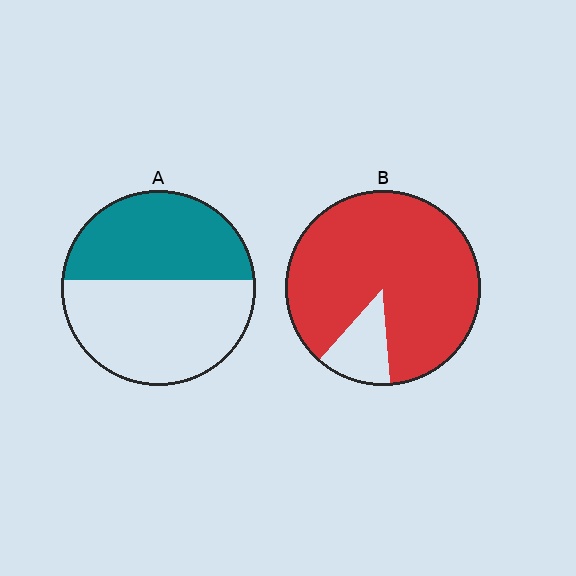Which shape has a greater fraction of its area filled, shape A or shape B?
Shape B.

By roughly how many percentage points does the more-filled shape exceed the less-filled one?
By roughly 45 percentage points (B over A).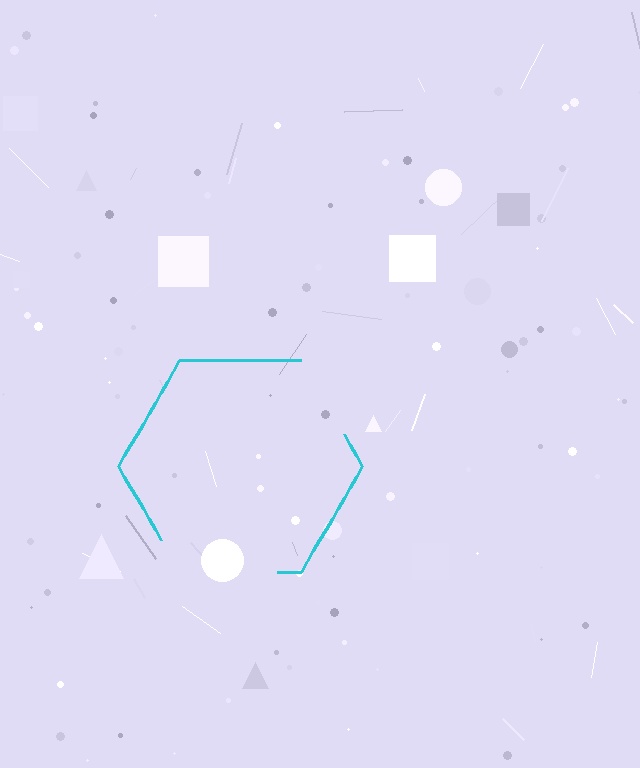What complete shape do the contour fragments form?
The contour fragments form a hexagon.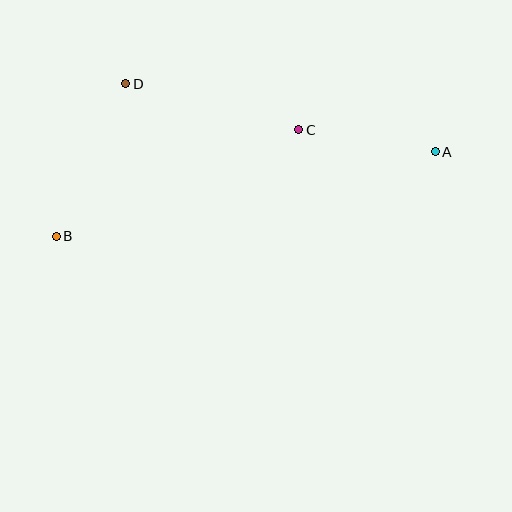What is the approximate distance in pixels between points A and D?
The distance between A and D is approximately 317 pixels.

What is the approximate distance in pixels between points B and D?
The distance between B and D is approximately 168 pixels.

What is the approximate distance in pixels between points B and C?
The distance between B and C is approximately 265 pixels.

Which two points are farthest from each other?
Points A and B are farthest from each other.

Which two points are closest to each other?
Points A and C are closest to each other.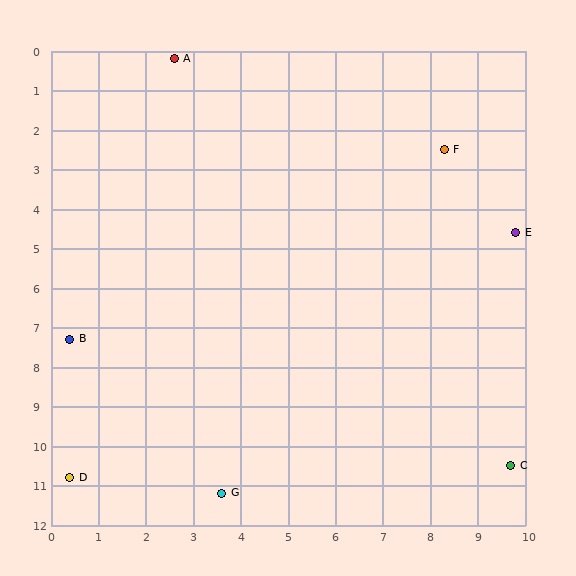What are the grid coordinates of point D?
Point D is at approximately (0.4, 10.8).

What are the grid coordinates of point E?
Point E is at approximately (9.8, 4.6).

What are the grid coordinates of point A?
Point A is at approximately (2.6, 0.2).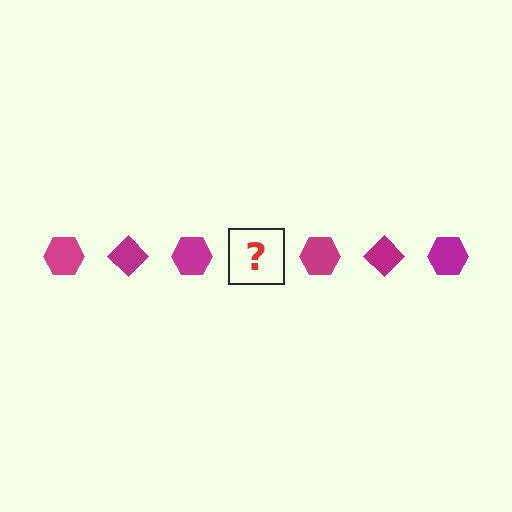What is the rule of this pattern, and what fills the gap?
The rule is that the pattern cycles through hexagon, diamond shapes in magenta. The gap should be filled with a magenta diamond.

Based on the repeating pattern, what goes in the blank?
The blank should be a magenta diamond.